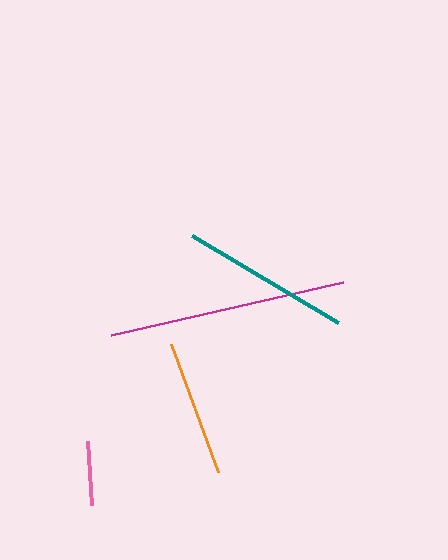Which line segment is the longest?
The magenta line is the longest at approximately 238 pixels.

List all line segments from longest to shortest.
From longest to shortest: magenta, teal, orange, pink.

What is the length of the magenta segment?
The magenta segment is approximately 238 pixels long.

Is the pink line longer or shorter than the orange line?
The orange line is longer than the pink line.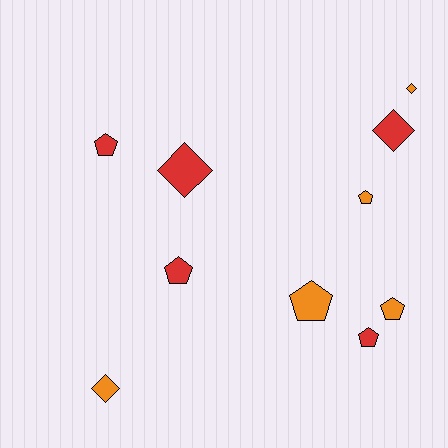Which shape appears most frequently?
Pentagon, with 6 objects.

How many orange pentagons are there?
There are 3 orange pentagons.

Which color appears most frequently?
Orange, with 5 objects.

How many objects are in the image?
There are 10 objects.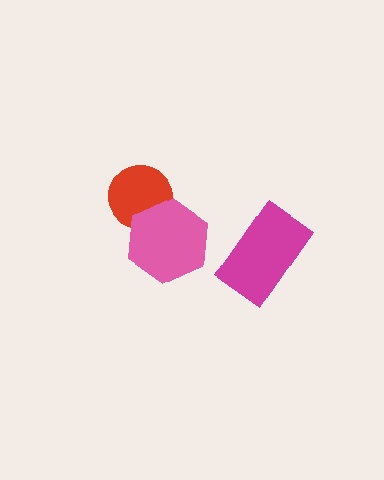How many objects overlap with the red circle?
1 object overlaps with the red circle.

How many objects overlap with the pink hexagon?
1 object overlaps with the pink hexagon.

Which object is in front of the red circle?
The pink hexagon is in front of the red circle.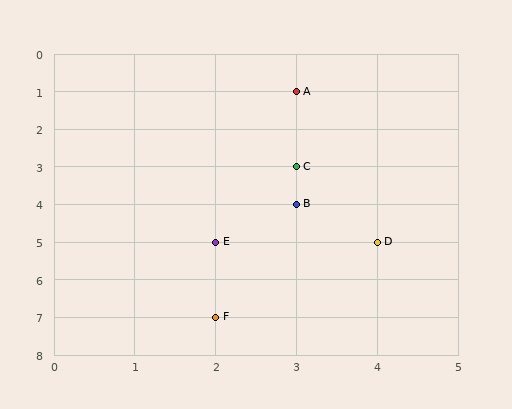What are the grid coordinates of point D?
Point D is at grid coordinates (4, 5).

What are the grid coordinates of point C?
Point C is at grid coordinates (3, 3).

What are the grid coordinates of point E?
Point E is at grid coordinates (2, 5).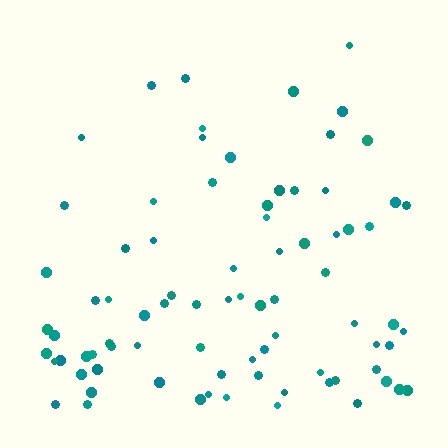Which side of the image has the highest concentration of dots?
The bottom.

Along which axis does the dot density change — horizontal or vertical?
Vertical.